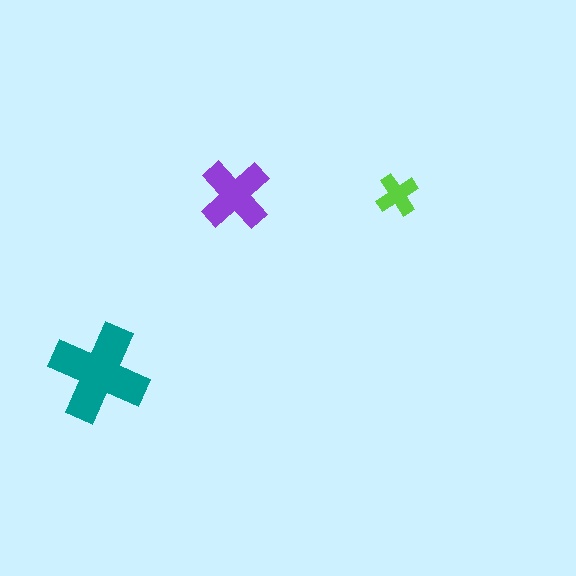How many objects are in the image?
There are 3 objects in the image.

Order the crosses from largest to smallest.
the teal one, the purple one, the lime one.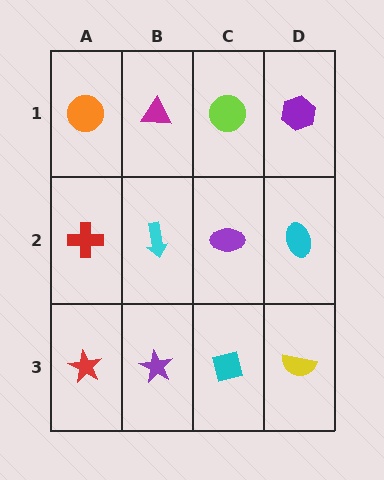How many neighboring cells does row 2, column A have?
3.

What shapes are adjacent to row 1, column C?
A purple ellipse (row 2, column C), a magenta triangle (row 1, column B), a purple hexagon (row 1, column D).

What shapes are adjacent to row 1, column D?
A cyan ellipse (row 2, column D), a lime circle (row 1, column C).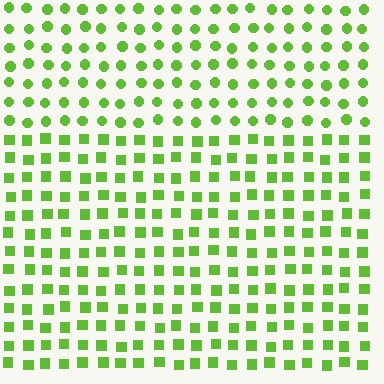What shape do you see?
I see a rectangle.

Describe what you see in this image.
The image is filled with small lime elements arranged in a uniform grid. A rectangle-shaped region contains squares, while the surrounding area contains circles. The boundary is defined purely by the change in element shape.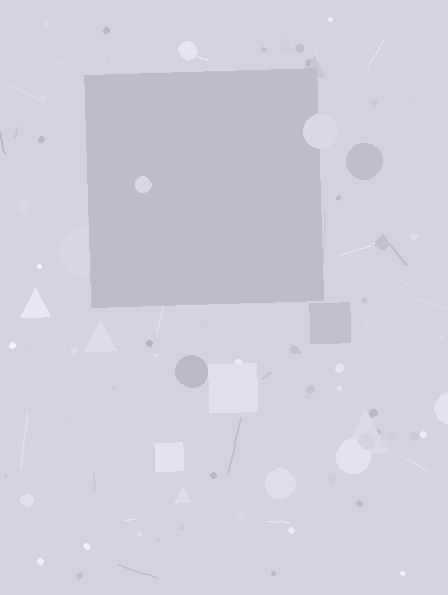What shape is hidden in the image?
A square is hidden in the image.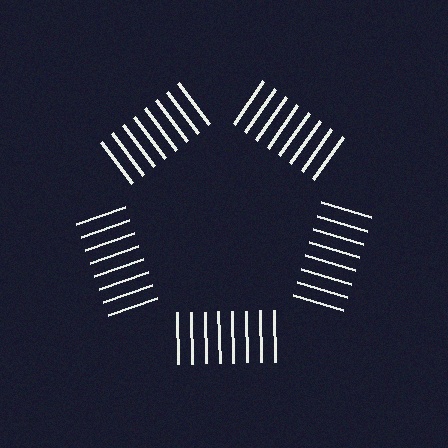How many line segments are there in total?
40 — 8 along each of the 5 edges.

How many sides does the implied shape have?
5 sides — the line-ends trace a pentagon.